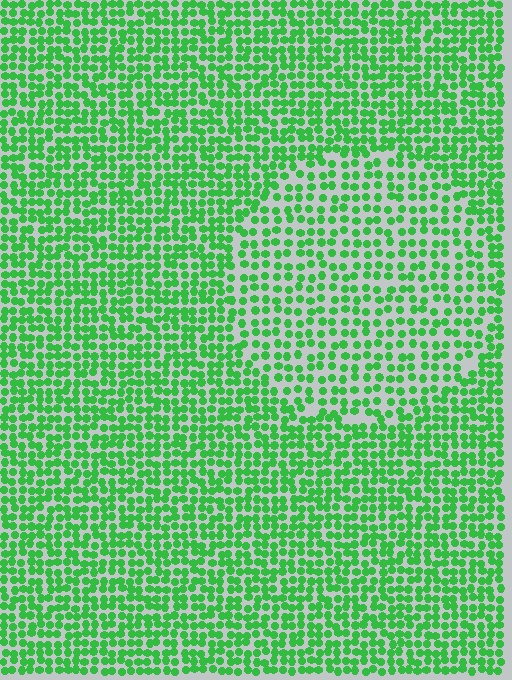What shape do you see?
I see a circle.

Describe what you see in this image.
The image contains small green elements arranged at two different densities. A circle-shaped region is visible where the elements are less densely packed than the surrounding area.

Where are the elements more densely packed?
The elements are more densely packed outside the circle boundary.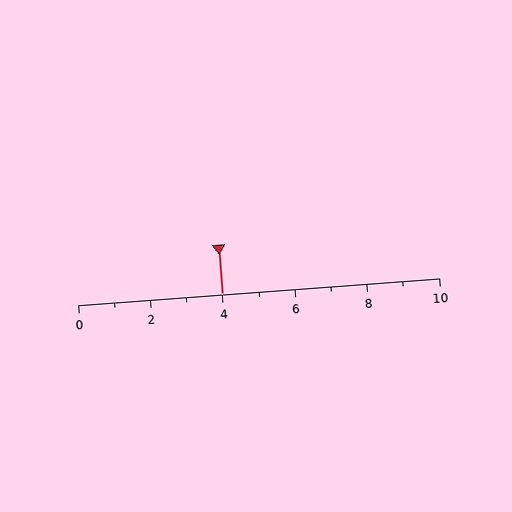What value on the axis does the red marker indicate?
The marker indicates approximately 4.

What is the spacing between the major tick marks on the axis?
The major ticks are spaced 2 apart.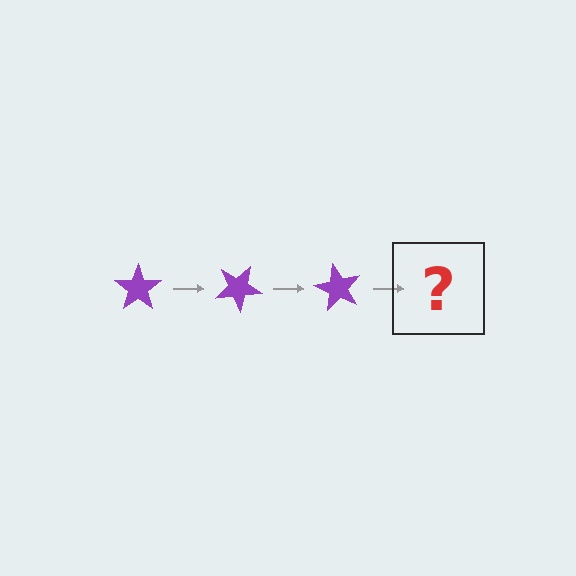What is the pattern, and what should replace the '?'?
The pattern is that the star rotates 30 degrees each step. The '?' should be a purple star rotated 90 degrees.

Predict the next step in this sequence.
The next step is a purple star rotated 90 degrees.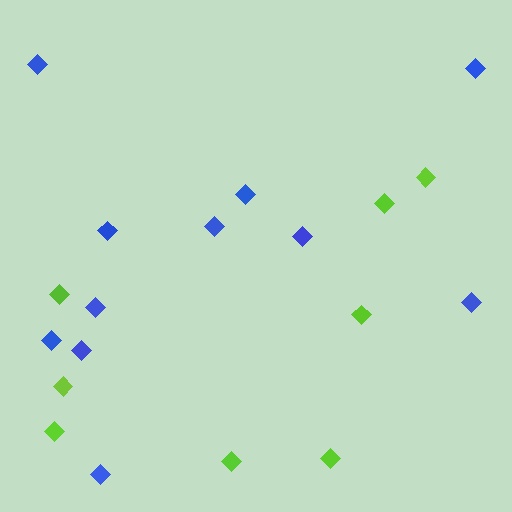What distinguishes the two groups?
There are 2 groups: one group of lime diamonds (8) and one group of blue diamonds (11).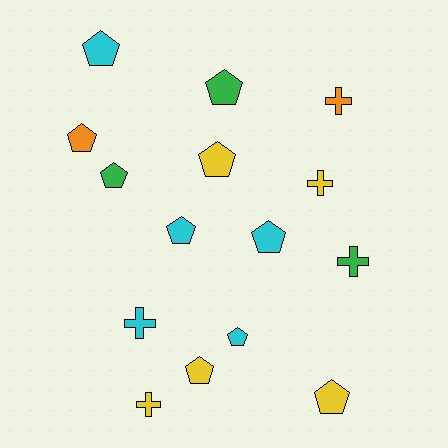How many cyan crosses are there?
There is 1 cyan cross.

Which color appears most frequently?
Cyan, with 5 objects.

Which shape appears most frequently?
Pentagon, with 10 objects.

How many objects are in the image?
There are 15 objects.